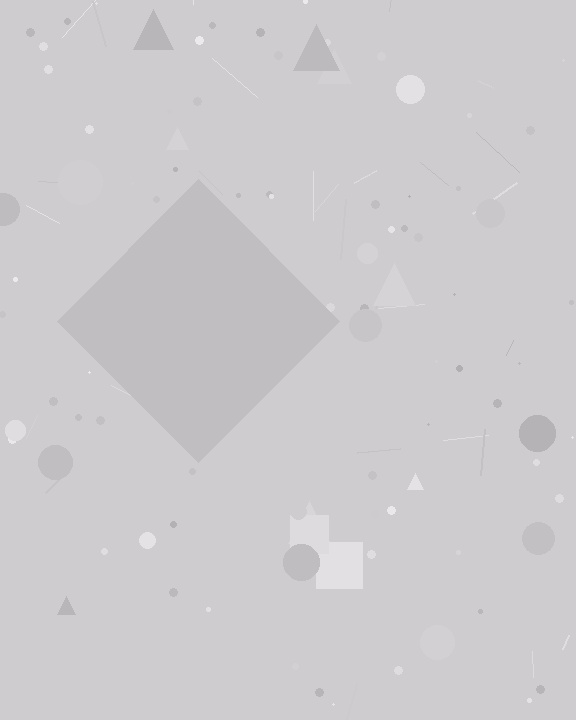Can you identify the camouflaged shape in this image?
The camouflaged shape is a diamond.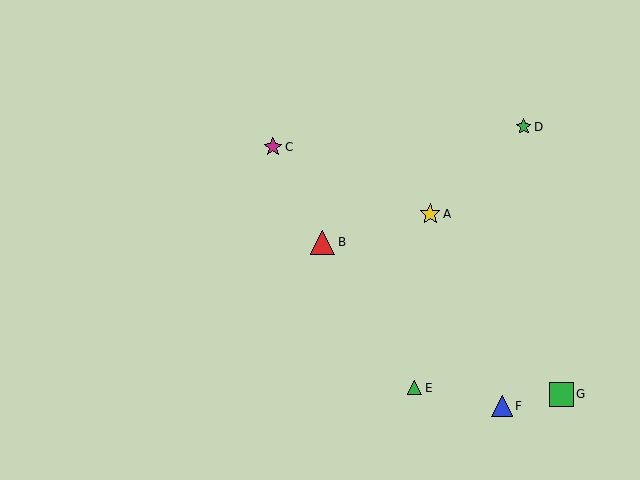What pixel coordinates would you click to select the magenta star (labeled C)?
Click at (273, 147) to select the magenta star C.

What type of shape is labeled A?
Shape A is a yellow star.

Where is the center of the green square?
The center of the green square is at (562, 394).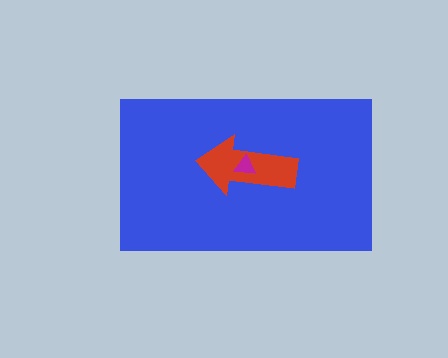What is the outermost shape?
The blue rectangle.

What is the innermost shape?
The magenta triangle.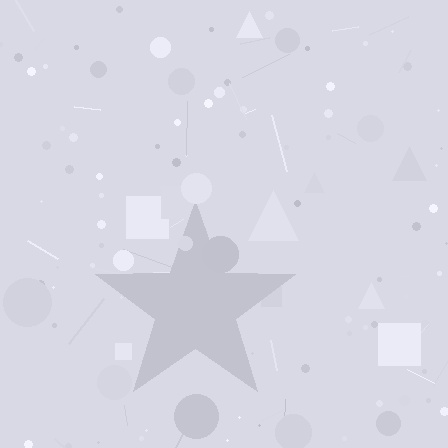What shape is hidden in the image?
A star is hidden in the image.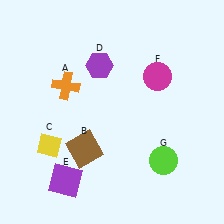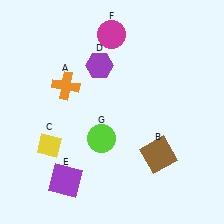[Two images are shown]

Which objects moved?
The objects that moved are: the brown square (B), the magenta circle (F), the lime circle (G).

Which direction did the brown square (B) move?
The brown square (B) moved right.